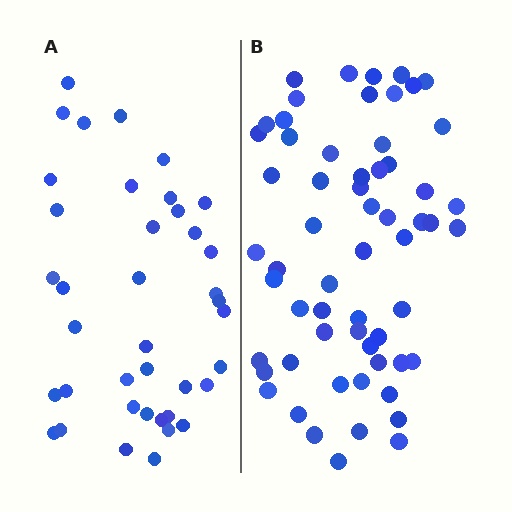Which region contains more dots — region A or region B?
Region B (the right region) has more dots.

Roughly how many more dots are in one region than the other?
Region B has approximately 20 more dots than region A.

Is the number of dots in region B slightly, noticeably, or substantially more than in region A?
Region B has substantially more. The ratio is roughly 1.5 to 1.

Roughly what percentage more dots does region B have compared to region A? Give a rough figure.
About 55% more.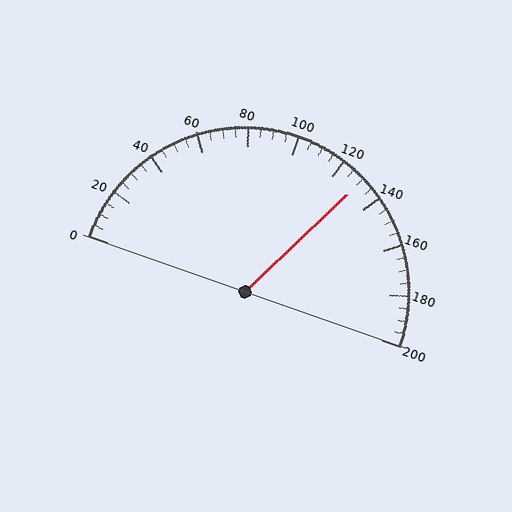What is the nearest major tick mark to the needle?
The nearest major tick mark is 120.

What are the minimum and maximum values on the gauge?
The gauge ranges from 0 to 200.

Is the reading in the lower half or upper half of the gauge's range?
The reading is in the upper half of the range (0 to 200).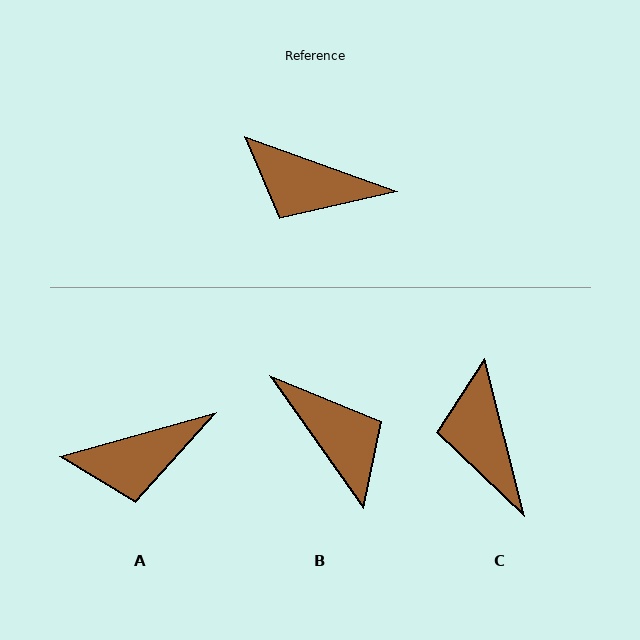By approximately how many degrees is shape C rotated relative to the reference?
Approximately 56 degrees clockwise.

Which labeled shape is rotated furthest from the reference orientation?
B, about 145 degrees away.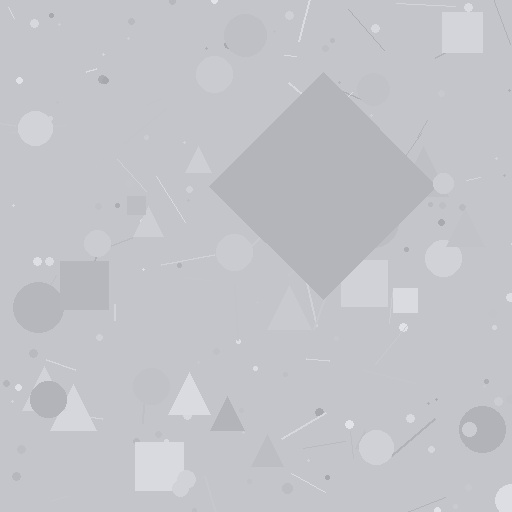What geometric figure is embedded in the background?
A diamond is embedded in the background.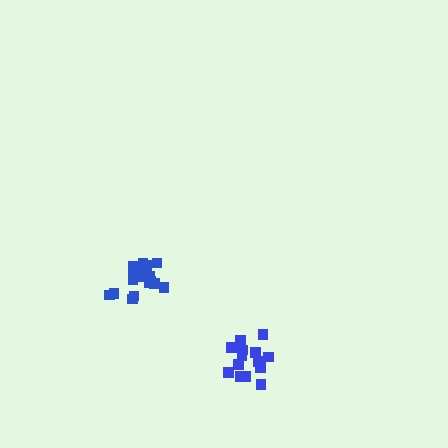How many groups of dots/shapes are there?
There are 2 groups.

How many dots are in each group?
Group 1: 15 dots, Group 2: 18 dots (33 total).